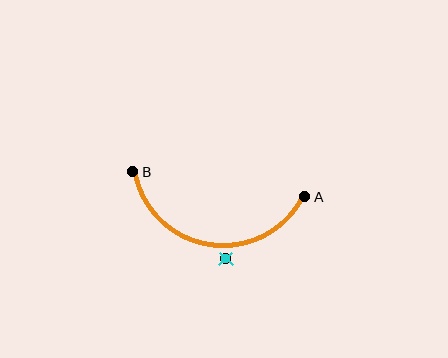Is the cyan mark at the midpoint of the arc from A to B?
No — the cyan mark does not lie on the arc at all. It sits slightly outside the curve.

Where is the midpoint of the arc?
The arc midpoint is the point on the curve farthest from the straight line joining A and B. It sits below that line.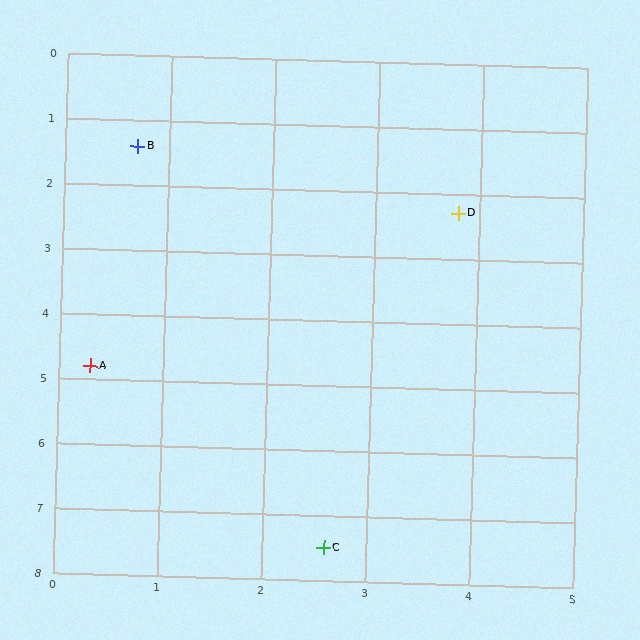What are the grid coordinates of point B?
Point B is at approximately (0.7, 1.4).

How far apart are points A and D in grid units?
Points A and D are about 4.3 grid units apart.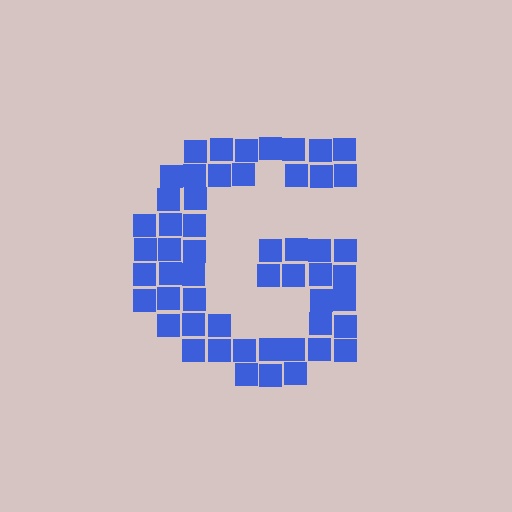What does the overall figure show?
The overall figure shows the letter G.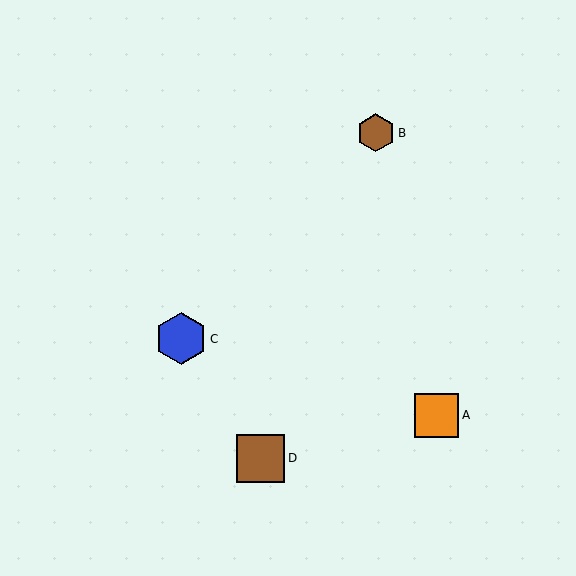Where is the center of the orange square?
The center of the orange square is at (437, 415).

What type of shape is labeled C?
Shape C is a blue hexagon.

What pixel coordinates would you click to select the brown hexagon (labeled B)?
Click at (376, 133) to select the brown hexagon B.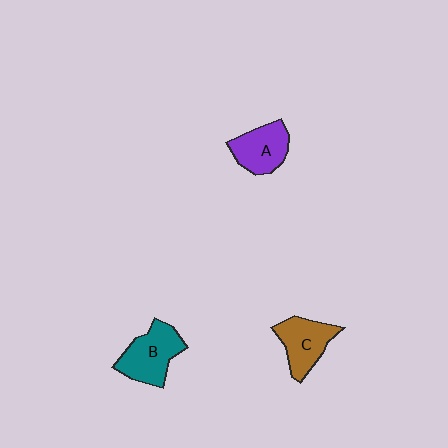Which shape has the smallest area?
Shape A (purple).